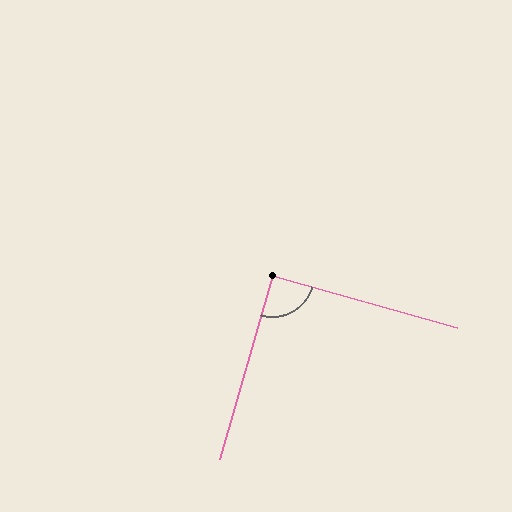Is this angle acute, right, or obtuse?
It is approximately a right angle.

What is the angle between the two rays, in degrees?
Approximately 90 degrees.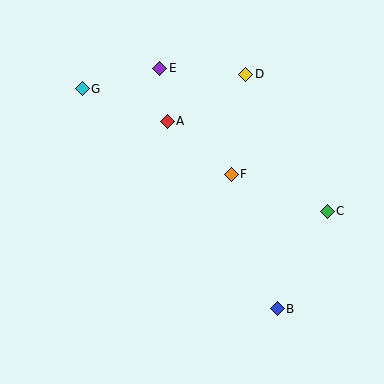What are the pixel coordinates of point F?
Point F is at (231, 174).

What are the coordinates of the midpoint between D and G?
The midpoint between D and G is at (164, 81).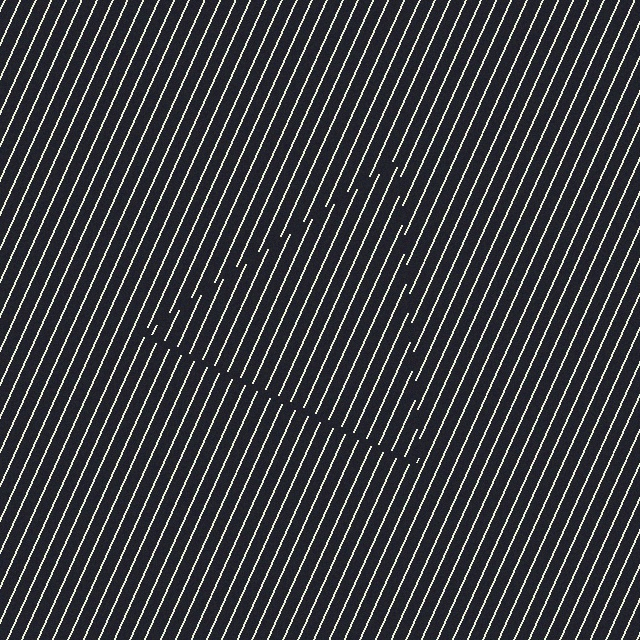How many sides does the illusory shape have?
3 sides — the line-ends trace a triangle.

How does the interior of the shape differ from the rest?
The interior of the shape contains the same grating, shifted by half a period — the contour is defined by the phase discontinuity where line-ends from the inner and outer gratings abut.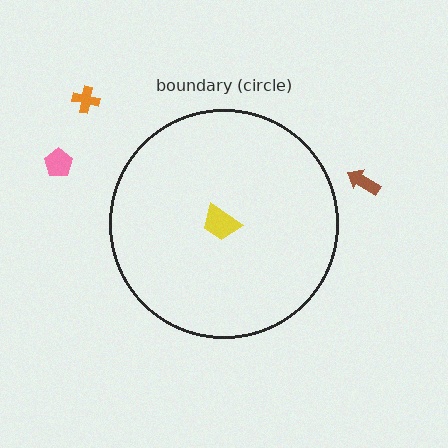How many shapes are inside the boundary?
1 inside, 3 outside.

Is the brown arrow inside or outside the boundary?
Outside.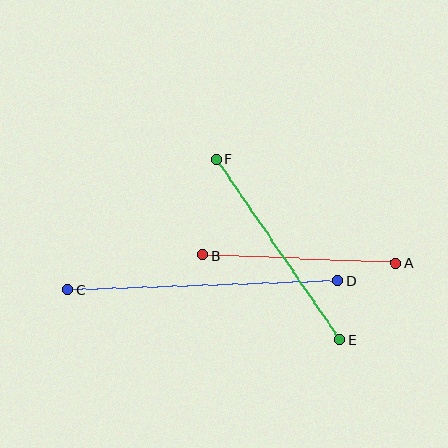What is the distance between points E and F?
The distance is approximately 219 pixels.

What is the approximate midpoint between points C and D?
The midpoint is at approximately (203, 285) pixels.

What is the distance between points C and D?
The distance is approximately 270 pixels.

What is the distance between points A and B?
The distance is approximately 193 pixels.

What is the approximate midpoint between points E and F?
The midpoint is at approximately (278, 249) pixels.